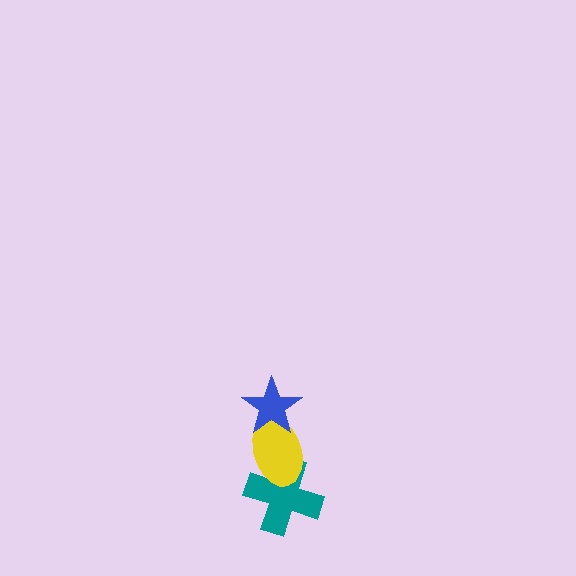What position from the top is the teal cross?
The teal cross is 3rd from the top.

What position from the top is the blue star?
The blue star is 1st from the top.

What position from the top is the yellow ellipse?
The yellow ellipse is 2nd from the top.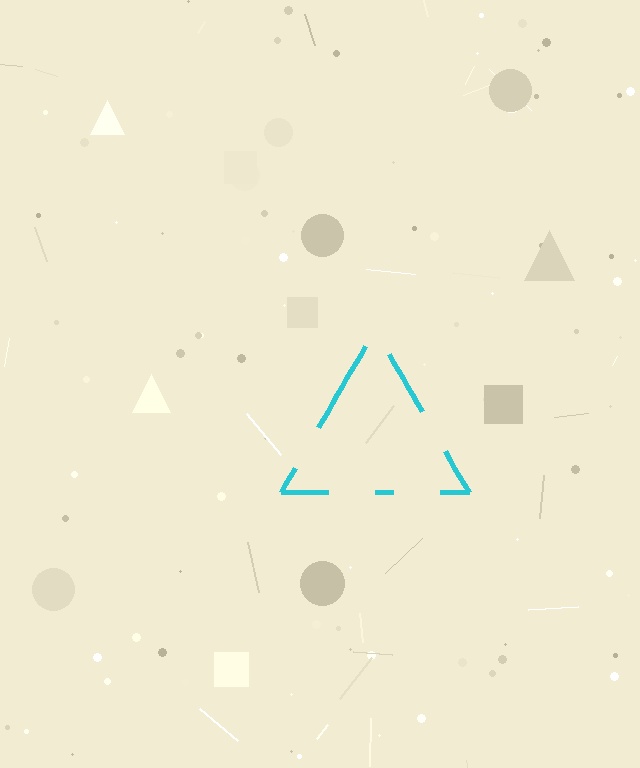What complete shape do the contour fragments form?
The contour fragments form a triangle.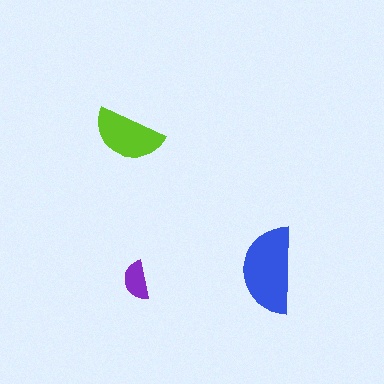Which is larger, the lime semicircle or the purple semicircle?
The lime one.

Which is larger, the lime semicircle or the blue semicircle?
The blue one.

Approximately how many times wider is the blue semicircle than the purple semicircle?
About 2 times wider.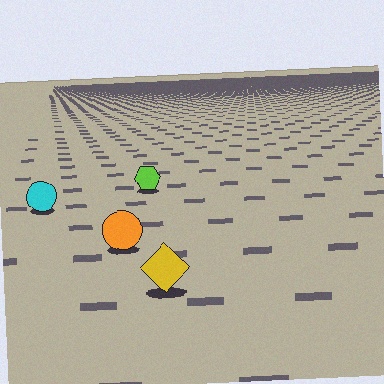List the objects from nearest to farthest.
From nearest to farthest: the yellow diamond, the orange circle, the cyan circle, the lime hexagon.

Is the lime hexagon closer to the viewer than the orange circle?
No. The orange circle is closer — you can tell from the texture gradient: the ground texture is coarser near it.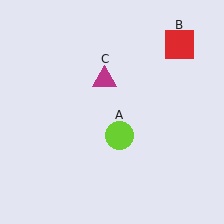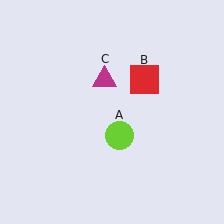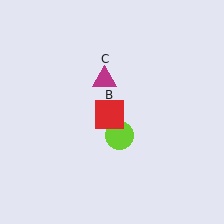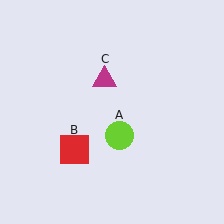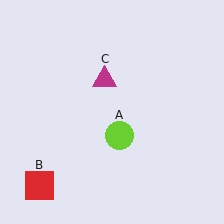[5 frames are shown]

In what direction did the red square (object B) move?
The red square (object B) moved down and to the left.